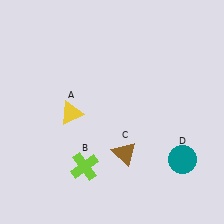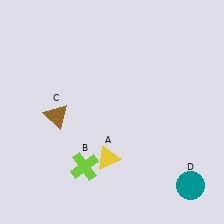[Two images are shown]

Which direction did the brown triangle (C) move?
The brown triangle (C) moved left.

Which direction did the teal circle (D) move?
The teal circle (D) moved down.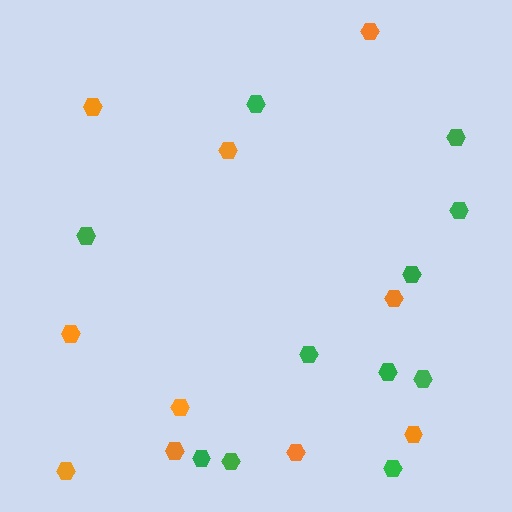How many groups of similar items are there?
There are 2 groups: one group of green hexagons (11) and one group of orange hexagons (10).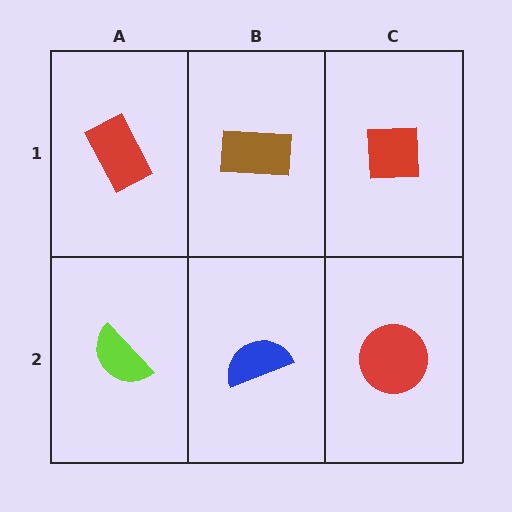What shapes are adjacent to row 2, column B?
A brown rectangle (row 1, column B), a lime semicircle (row 2, column A), a red circle (row 2, column C).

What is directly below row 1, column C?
A red circle.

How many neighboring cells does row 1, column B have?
3.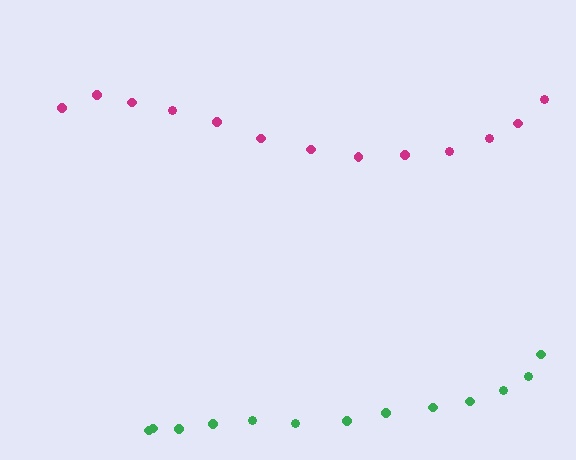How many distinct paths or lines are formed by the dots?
There are 2 distinct paths.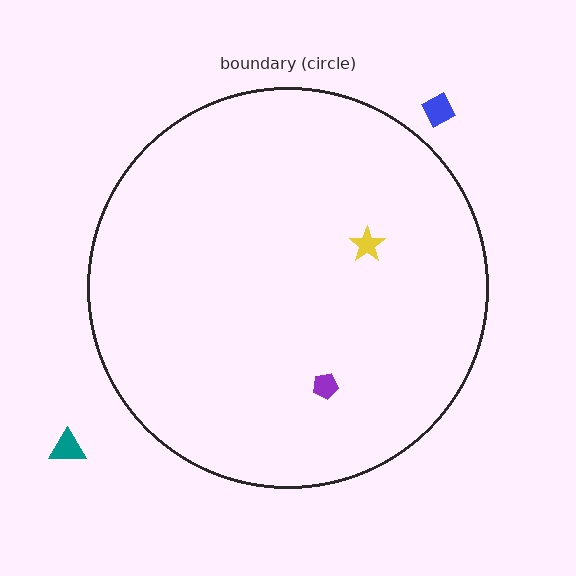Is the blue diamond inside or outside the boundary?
Outside.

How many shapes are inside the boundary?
2 inside, 2 outside.